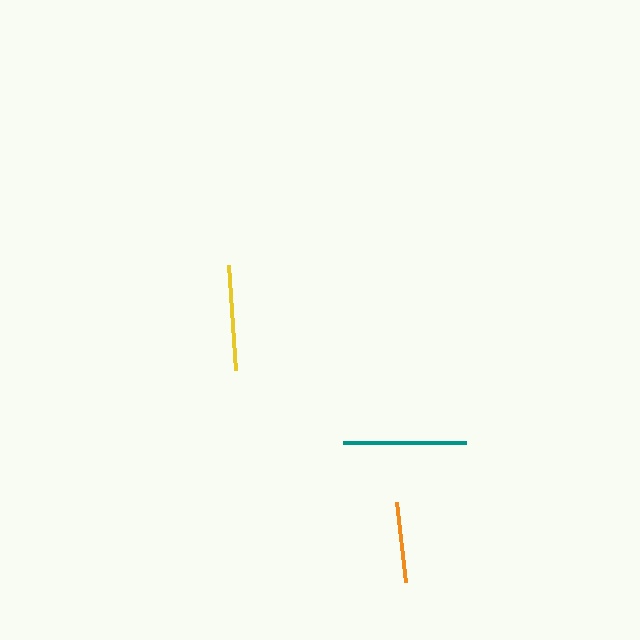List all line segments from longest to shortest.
From longest to shortest: teal, yellow, orange.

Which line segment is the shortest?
The orange line is the shortest at approximately 80 pixels.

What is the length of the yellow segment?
The yellow segment is approximately 105 pixels long.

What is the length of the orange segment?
The orange segment is approximately 80 pixels long.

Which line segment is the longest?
The teal line is the longest at approximately 124 pixels.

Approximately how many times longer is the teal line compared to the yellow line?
The teal line is approximately 1.2 times the length of the yellow line.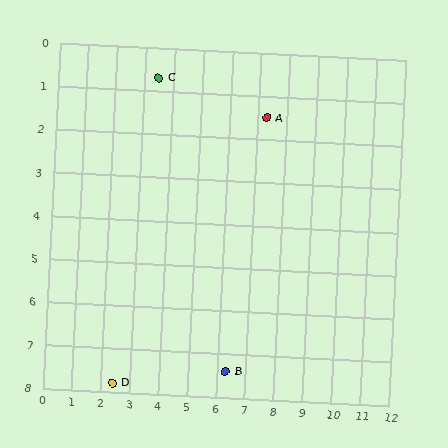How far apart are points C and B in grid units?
Points C and B are about 7.3 grid units apart.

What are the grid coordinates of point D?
Point D is at approximately (2.4, 7.8).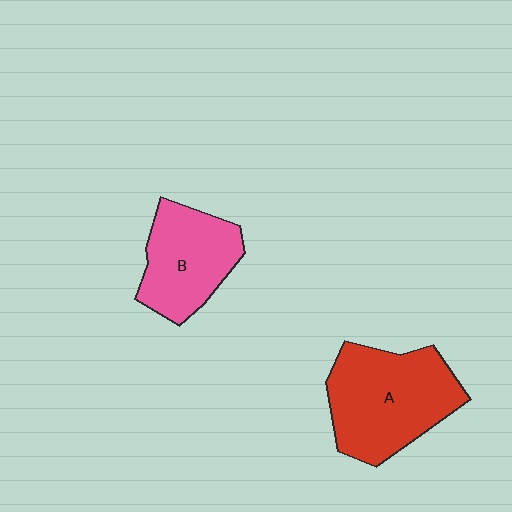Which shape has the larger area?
Shape A (red).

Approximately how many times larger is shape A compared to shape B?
Approximately 1.4 times.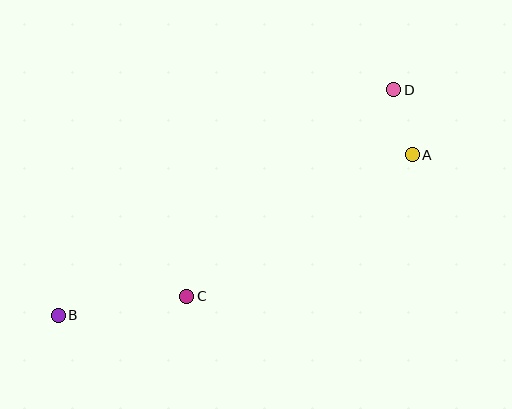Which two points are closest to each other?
Points A and D are closest to each other.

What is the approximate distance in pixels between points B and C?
The distance between B and C is approximately 130 pixels.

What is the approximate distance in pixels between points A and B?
The distance between A and B is approximately 389 pixels.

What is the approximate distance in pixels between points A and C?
The distance between A and C is approximately 267 pixels.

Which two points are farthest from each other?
Points B and D are farthest from each other.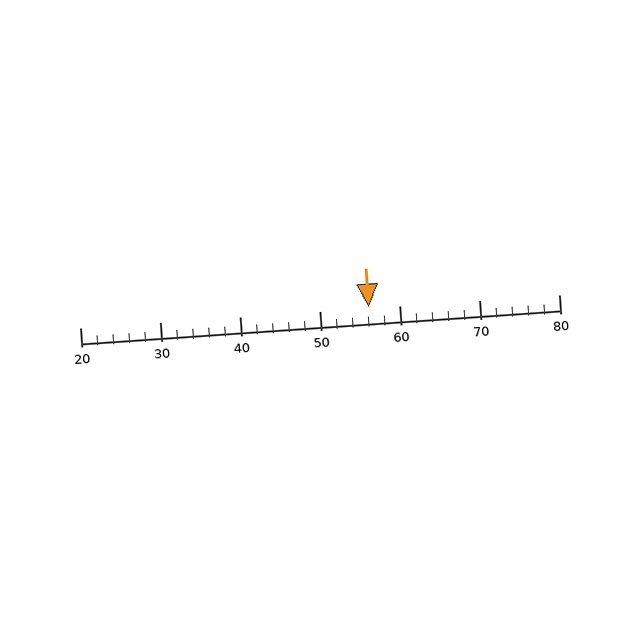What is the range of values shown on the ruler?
The ruler shows values from 20 to 80.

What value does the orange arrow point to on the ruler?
The orange arrow points to approximately 56.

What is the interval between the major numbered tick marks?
The major tick marks are spaced 10 units apart.